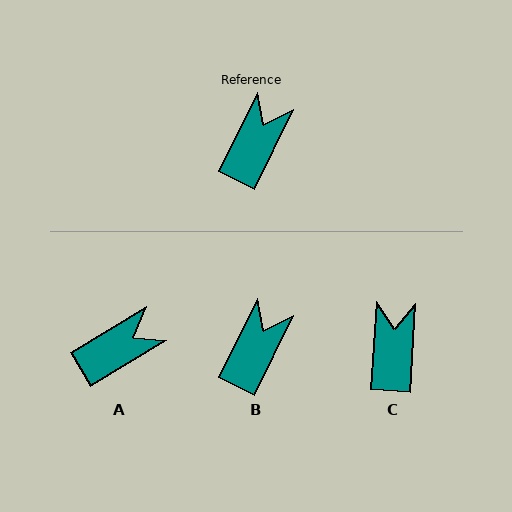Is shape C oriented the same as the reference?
No, it is off by about 23 degrees.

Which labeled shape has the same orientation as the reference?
B.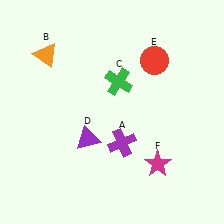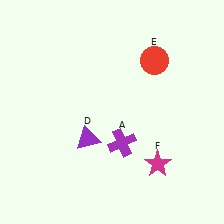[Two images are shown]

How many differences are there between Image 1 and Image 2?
There are 2 differences between the two images.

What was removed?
The green cross (C), the orange triangle (B) were removed in Image 2.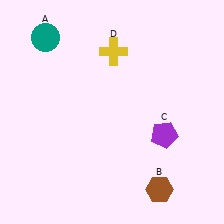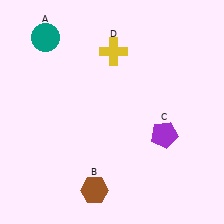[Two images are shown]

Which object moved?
The brown hexagon (B) moved left.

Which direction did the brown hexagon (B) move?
The brown hexagon (B) moved left.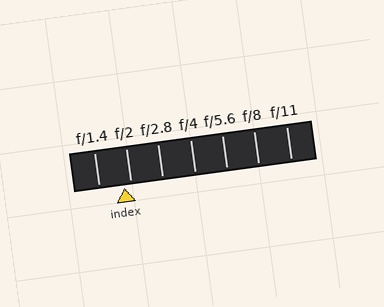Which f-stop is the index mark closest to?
The index mark is closest to f/2.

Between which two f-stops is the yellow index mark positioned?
The index mark is between f/1.4 and f/2.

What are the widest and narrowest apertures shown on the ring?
The widest aperture shown is f/1.4 and the narrowest is f/11.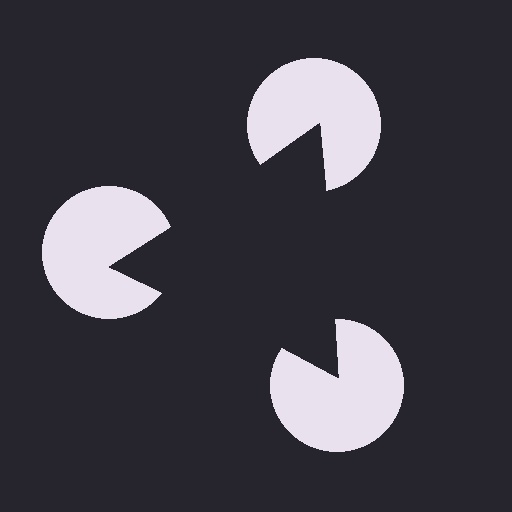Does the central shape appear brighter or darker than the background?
It typically appears slightly darker than the background, even though no actual brightness change is drawn.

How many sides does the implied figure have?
3 sides.